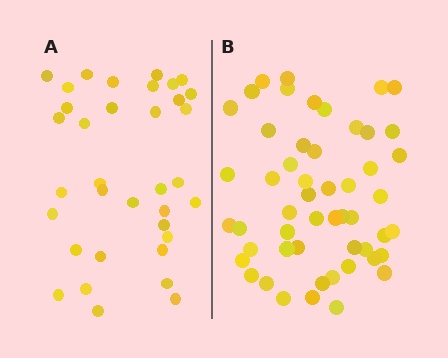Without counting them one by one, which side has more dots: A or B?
Region B (the right region) has more dots.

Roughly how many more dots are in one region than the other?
Region B has approximately 15 more dots than region A.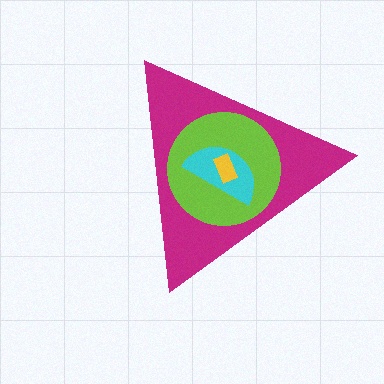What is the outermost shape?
The magenta triangle.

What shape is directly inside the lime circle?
The cyan semicircle.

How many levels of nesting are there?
4.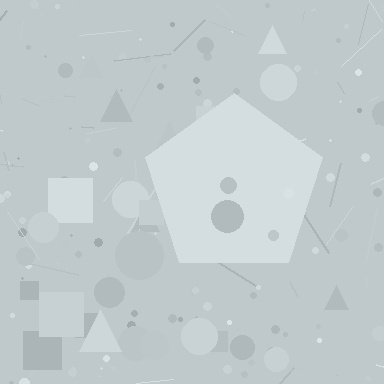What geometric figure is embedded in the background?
A pentagon is embedded in the background.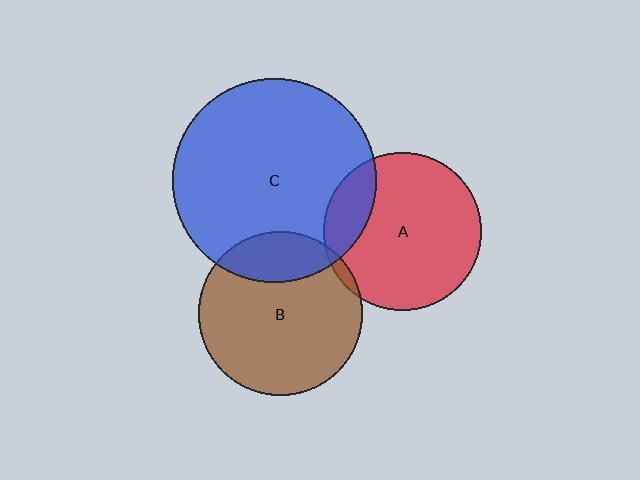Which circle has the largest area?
Circle C (blue).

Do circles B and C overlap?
Yes.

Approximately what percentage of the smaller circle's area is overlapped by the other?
Approximately 20%.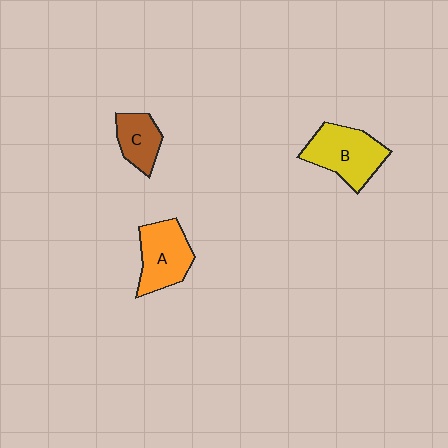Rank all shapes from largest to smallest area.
From largest to smallest: B (yellow), A (orange), C (brown).